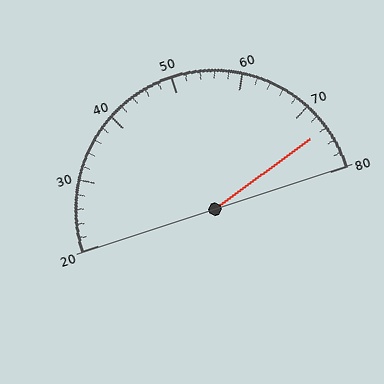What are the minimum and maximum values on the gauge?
The gauge ranges from 20 to 80.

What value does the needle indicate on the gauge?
The needle indicates approximately 74.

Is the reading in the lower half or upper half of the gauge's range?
The reading is in the upper half of the range (20 to 80).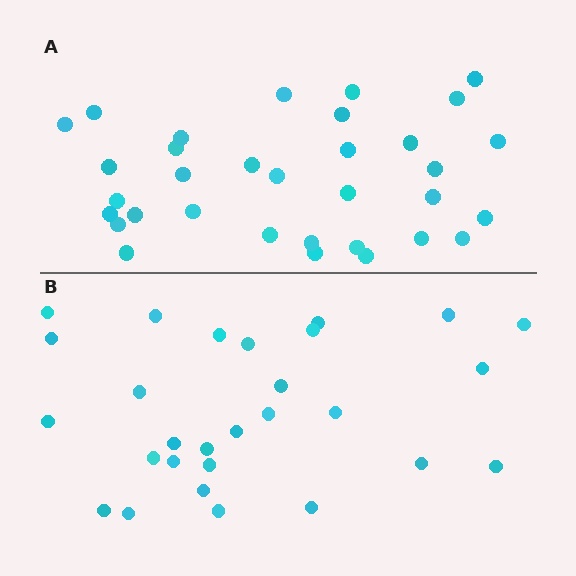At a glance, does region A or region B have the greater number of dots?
Region A (the top region) has more dots.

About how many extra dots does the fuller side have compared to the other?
Region A has about 5 more dots than region B.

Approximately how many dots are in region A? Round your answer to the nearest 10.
About 30 dots. (The exact count is 33, which rounds to 30.)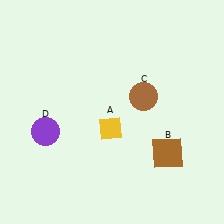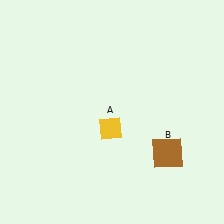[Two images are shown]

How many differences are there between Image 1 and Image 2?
There are 2 differences between the two images.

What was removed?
The brown circle (C), the purple circle (D) were removed in Image 2.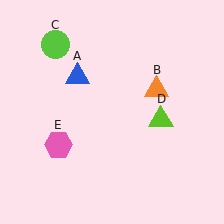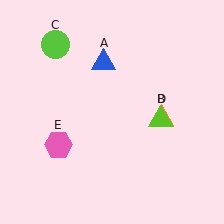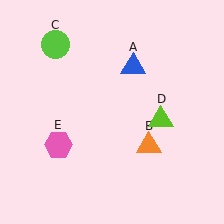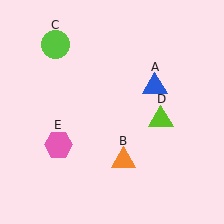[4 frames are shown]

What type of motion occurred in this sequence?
The blue triangle (object A), orange triangle (object B) rotated clockwise around the center of the scene.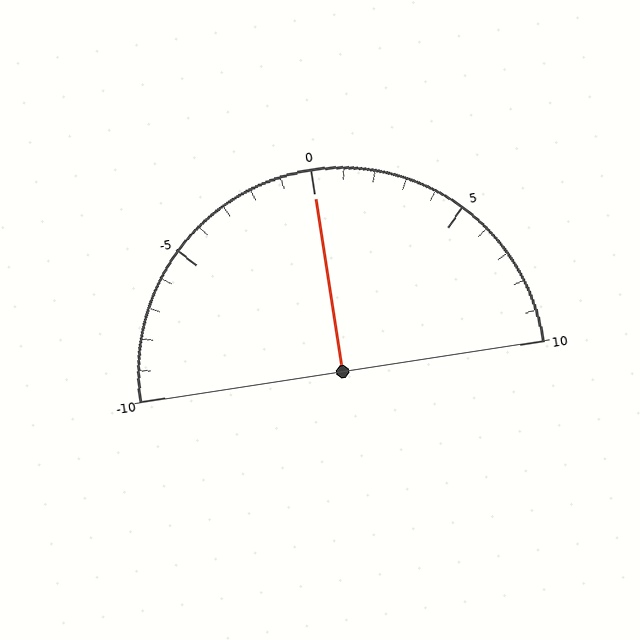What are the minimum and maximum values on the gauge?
The gauge ranges from -10 to 10.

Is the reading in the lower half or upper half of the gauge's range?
The reading is in the upper half of the range (-10 to 10).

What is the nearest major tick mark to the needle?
The nearest major tick mark is 0.